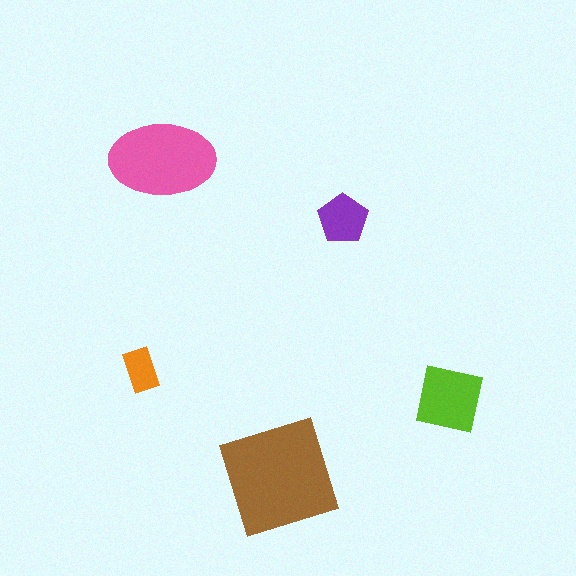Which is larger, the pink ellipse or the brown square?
The brown square.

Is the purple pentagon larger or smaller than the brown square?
Smaller.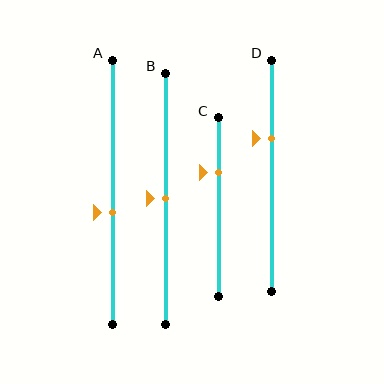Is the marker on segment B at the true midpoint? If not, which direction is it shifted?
Yes, the marker on segment B is at the true midpoint.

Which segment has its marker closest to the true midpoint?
Segment B has its marker closest to the true midpoint.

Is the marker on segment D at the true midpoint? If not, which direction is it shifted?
No, the marker on segment D is shifted upward by about 16% of the segment length.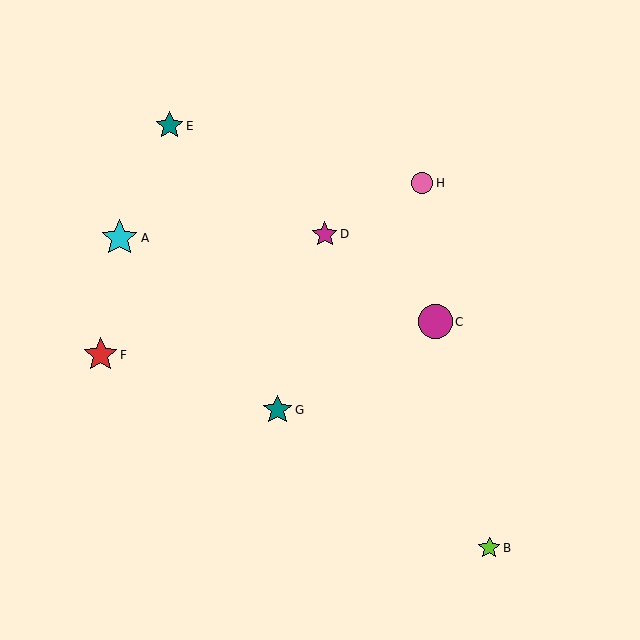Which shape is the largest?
The cyan star (labeled A) is the largest.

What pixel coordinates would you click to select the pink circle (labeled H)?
Click at (422, 183) to select the pink circle H.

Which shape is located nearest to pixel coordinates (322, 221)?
The magenta star (labeled D) at (325, 234) is nearest to that location.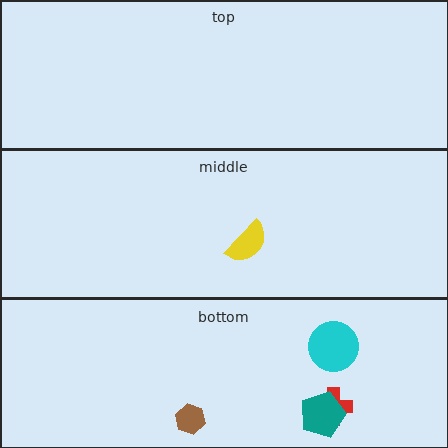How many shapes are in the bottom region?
4.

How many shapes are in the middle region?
1.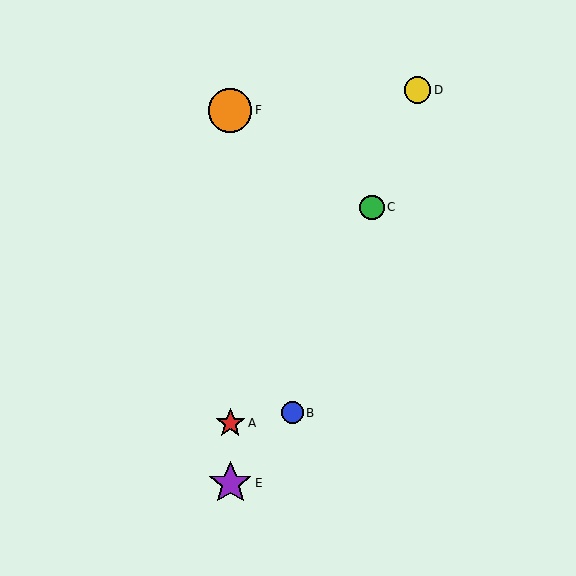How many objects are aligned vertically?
3 objects (A, E, F) are aligned vertically.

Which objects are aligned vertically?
Objects A, E, F are aligned vertically.